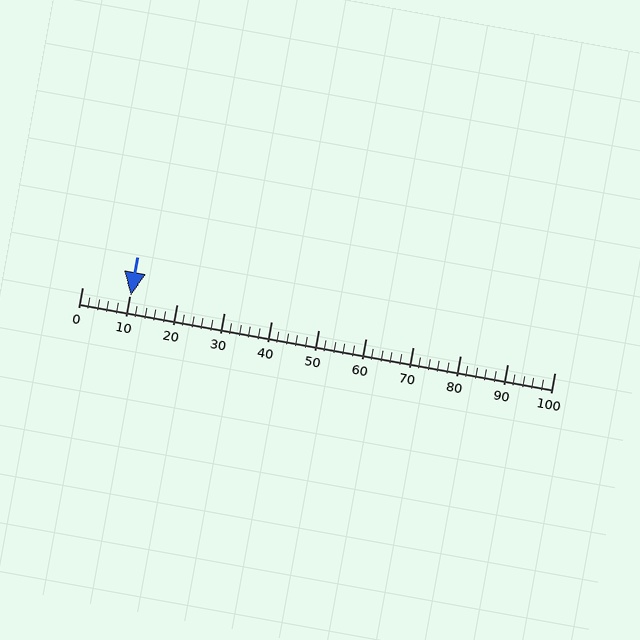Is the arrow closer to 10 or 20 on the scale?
The arrow is closer to 10.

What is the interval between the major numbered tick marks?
The major tick marks are spaced 10 units apart.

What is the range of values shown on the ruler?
The ruler shows values from 0 to 100.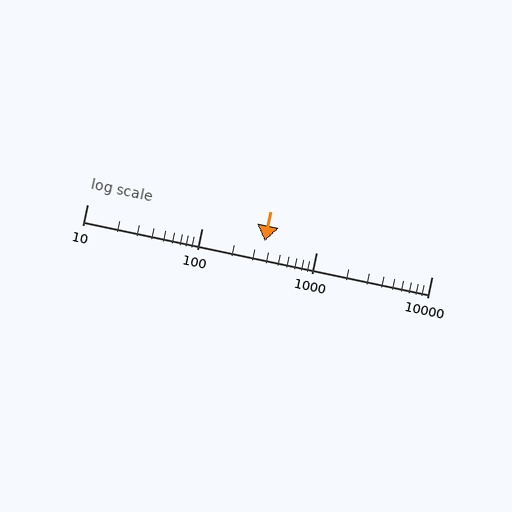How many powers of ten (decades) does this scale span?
The scale spans 3 decades, from 10 to 10000.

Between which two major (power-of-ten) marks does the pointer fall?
The pointer is between 100 and 1000.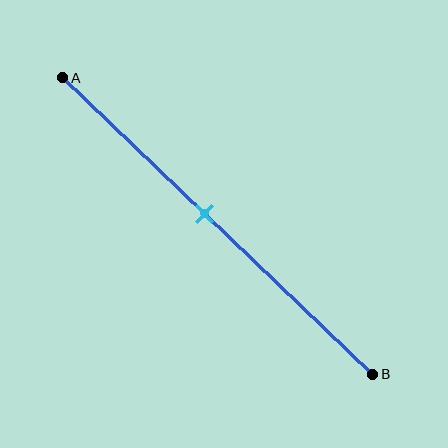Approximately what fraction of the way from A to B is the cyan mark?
The cyan mark is approximately 45% of the way from A to B.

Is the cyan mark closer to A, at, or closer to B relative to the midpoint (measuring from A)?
The cyan mark is closer to point A than the midpoint of segment AB.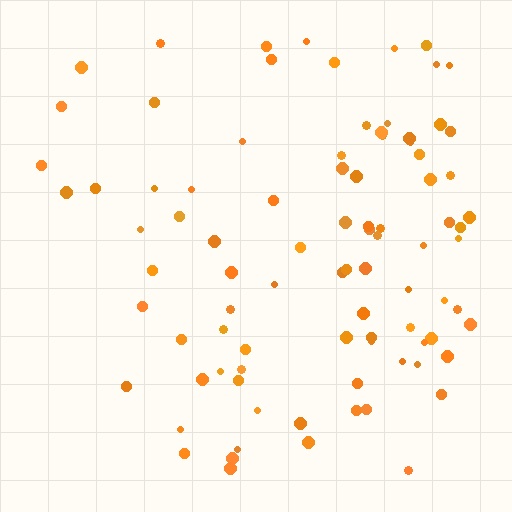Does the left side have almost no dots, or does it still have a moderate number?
Still a moderate number, just noticeably fewer than the right.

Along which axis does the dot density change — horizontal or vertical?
Horizontal.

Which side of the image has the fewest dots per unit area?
The left.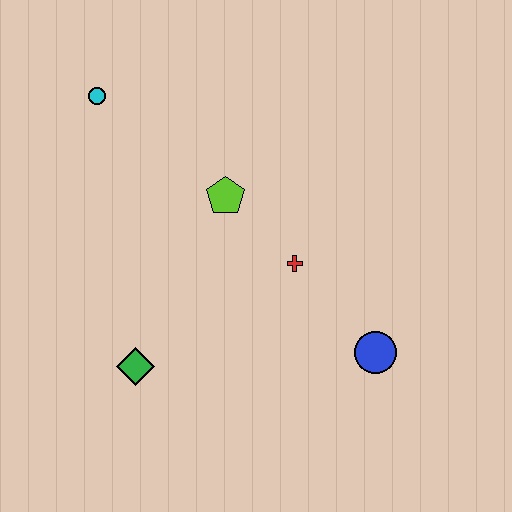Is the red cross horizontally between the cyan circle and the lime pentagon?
No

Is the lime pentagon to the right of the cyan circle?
Yes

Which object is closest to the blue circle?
The red cross is closest to the blue circle.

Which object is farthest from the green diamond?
The cyan circle is farthest from the green diamond.